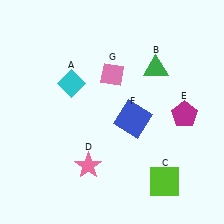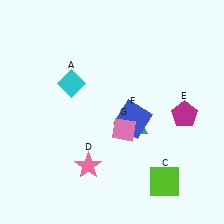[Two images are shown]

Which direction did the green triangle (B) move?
The green triangle (B) moved down.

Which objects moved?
The objects that moved are: the green triangle (B), the pink diamond (G).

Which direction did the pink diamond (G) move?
The pink diamond (G) moved down.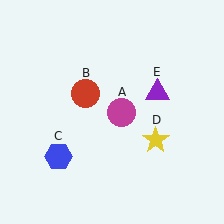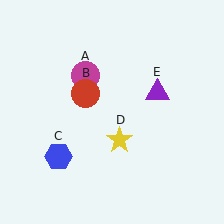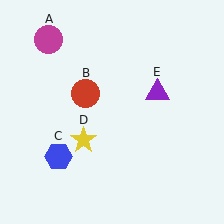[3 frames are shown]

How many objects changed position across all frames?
2 objects changed position: magenta circle (object A), yellow star (object D).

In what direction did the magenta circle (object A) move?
The magenta circle (object A) moved up and to the left.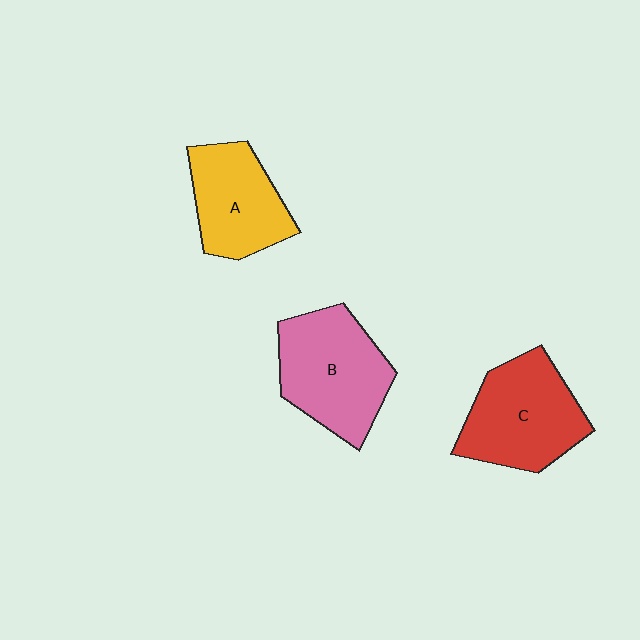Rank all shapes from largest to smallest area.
From largest to smallest: B (pink), C (red), A (yellow).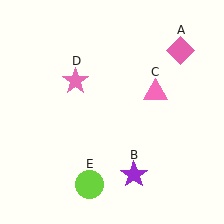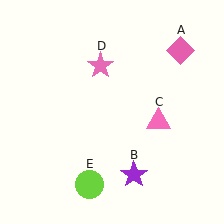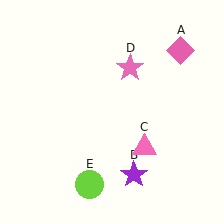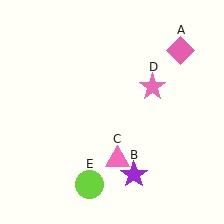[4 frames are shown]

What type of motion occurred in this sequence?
The pink triangle (object C), pink star (object D) rotated clockwise around the center of the scene.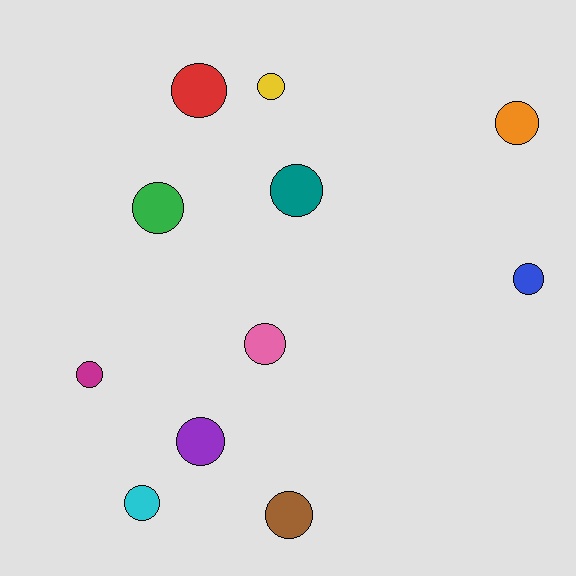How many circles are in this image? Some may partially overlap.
There are 11 circles.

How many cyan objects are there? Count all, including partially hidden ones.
There is 1 cyan object.